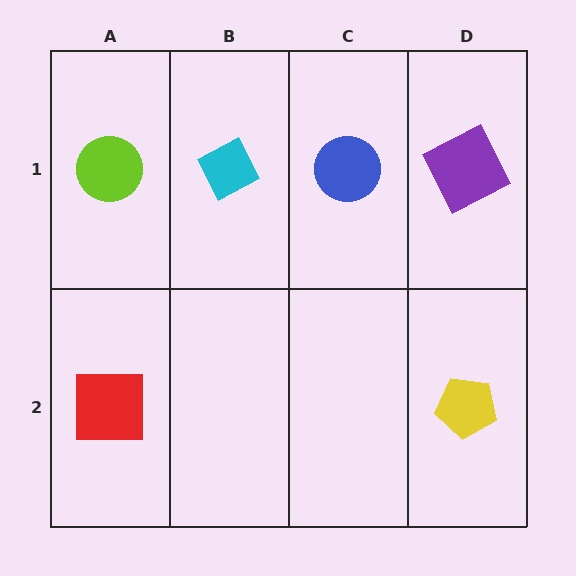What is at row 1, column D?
A purple square.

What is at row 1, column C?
A blue circle.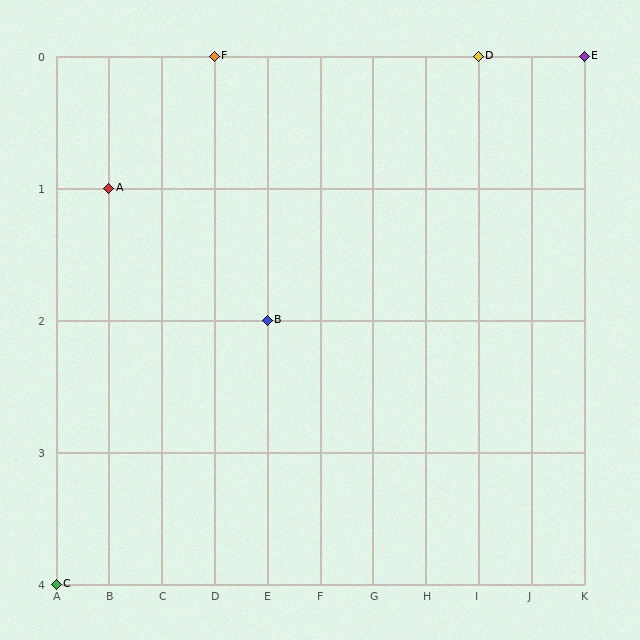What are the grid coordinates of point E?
Point E is at grid coordinates (K, 0).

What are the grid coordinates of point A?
Point A is at grid coordinates (B, 1).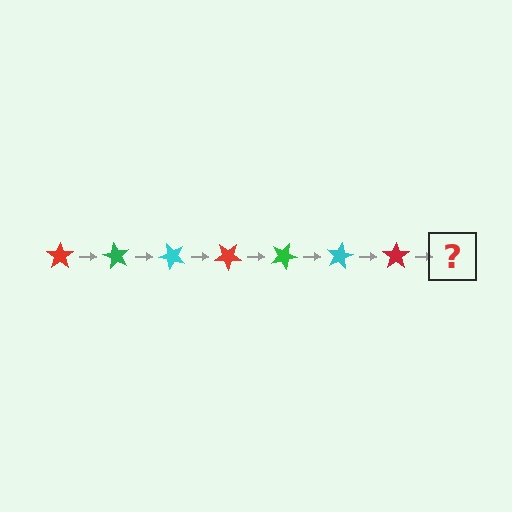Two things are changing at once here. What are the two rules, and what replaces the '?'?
The two rules are that it rotates 60 degrees each step and the color cycles through red, green, and cyan. The '?' should be a green star, rotated 420 degrees from the start.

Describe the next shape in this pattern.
It should be a green star, rotated 420 degrees from the start.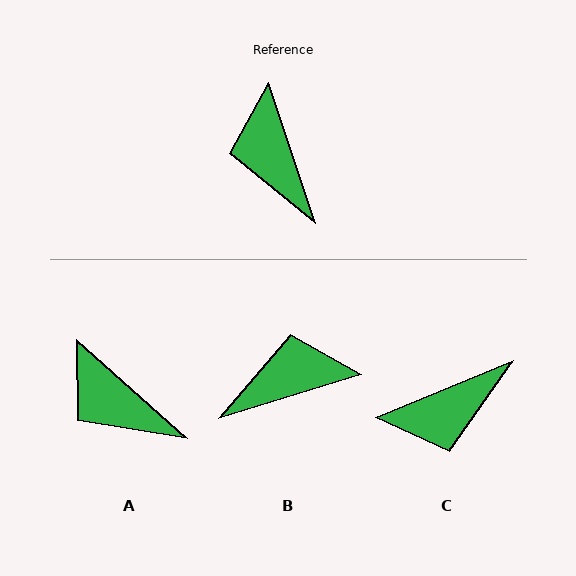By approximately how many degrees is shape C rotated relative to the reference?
Approximately 94 degrees counter-clockwise.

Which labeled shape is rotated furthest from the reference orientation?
C, about 94 degrees away.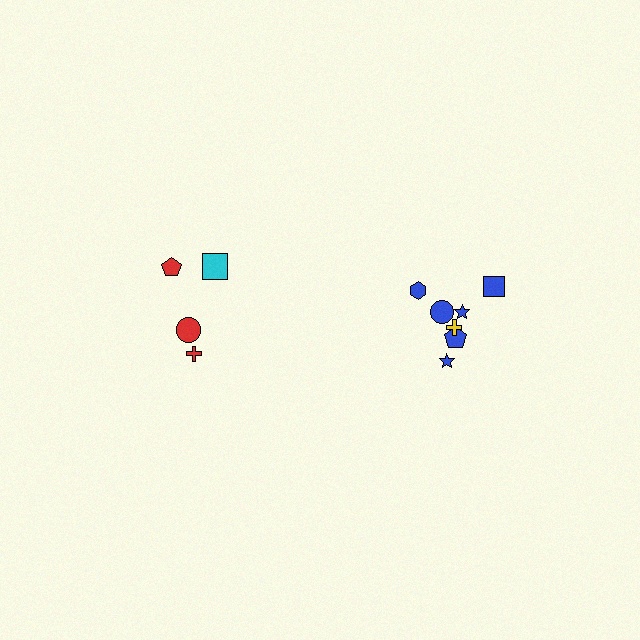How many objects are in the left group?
There are 4 objects.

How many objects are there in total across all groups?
There are 11 objects.